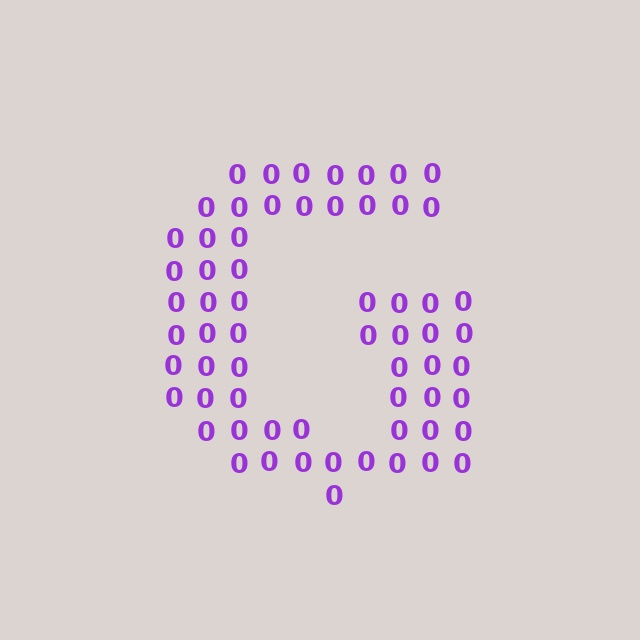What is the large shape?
The large shape is the letter G.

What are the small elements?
The small elements are digit 0's.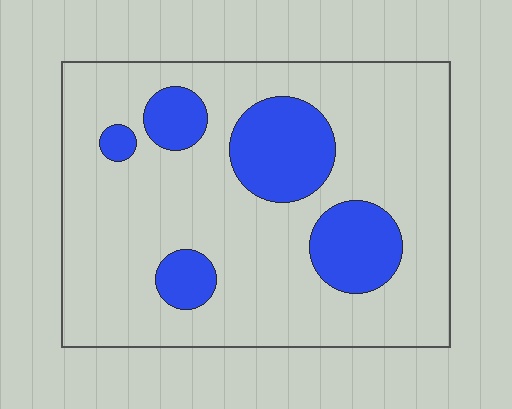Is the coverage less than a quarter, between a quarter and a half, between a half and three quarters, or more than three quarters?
Less than a quarter.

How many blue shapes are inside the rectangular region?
5.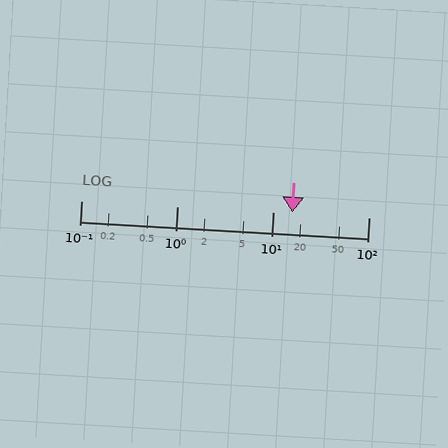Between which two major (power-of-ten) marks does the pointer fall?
The pointer is between 10 and 100.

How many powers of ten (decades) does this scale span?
The scale spans 3 decades, from 0.1 to 100.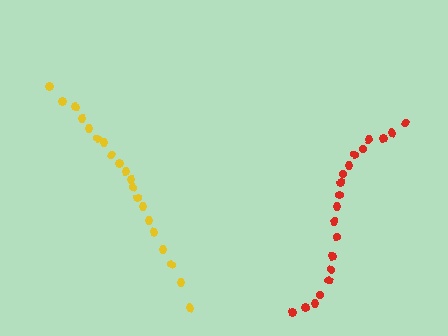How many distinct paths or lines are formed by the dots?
There are 2 distinct paths.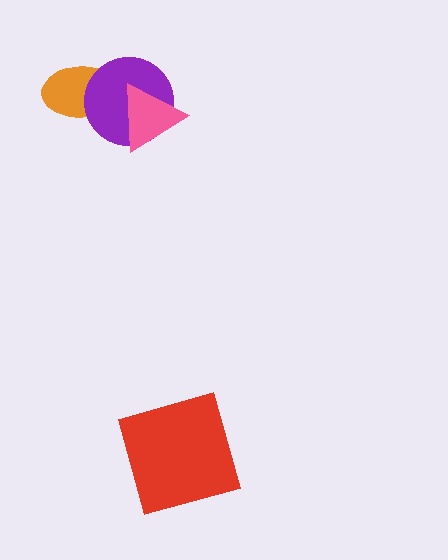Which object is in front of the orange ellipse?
The purple circle is in front of the orange ellipse.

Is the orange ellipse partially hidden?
Yes, it is partially covered by another shape.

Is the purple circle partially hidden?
Yes, it is partially covered by another shape.